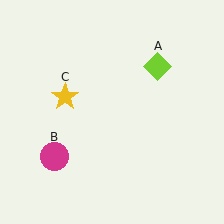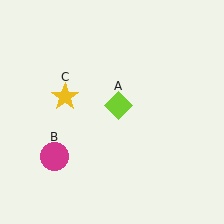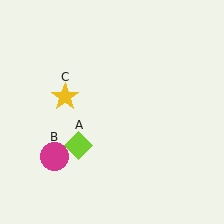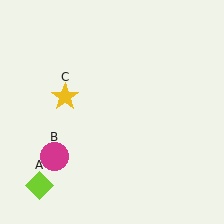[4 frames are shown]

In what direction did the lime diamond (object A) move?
The lime diamond (object A) moved down and to the left.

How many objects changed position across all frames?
1 object changed position: lime diamond (object A).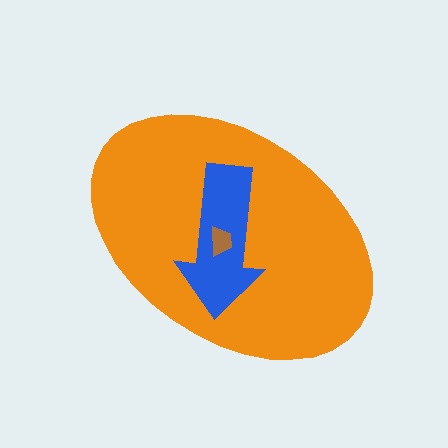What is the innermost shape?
The brown trapezoid.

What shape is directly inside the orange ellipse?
The blue arrow.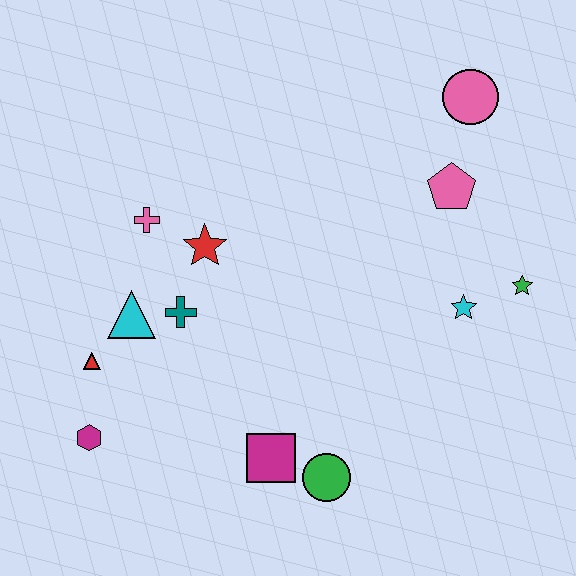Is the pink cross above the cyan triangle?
Yes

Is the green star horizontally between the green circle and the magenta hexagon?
No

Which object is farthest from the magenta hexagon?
The pink circle is farthest from the magenta hexagon.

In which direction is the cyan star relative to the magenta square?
The cyan star is to the right of the magenta square.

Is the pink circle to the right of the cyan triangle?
Yes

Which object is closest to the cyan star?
The green star is closest to the cyan star.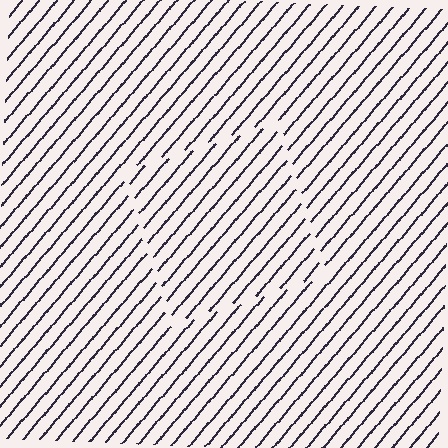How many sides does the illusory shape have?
4 sides — the line-ends trace a square.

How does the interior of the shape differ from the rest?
The interior of the shape contains the same grating, shifted by half a period — the contour is defined by the phase discontinuity where line-ends from the inner and outer gratings abut.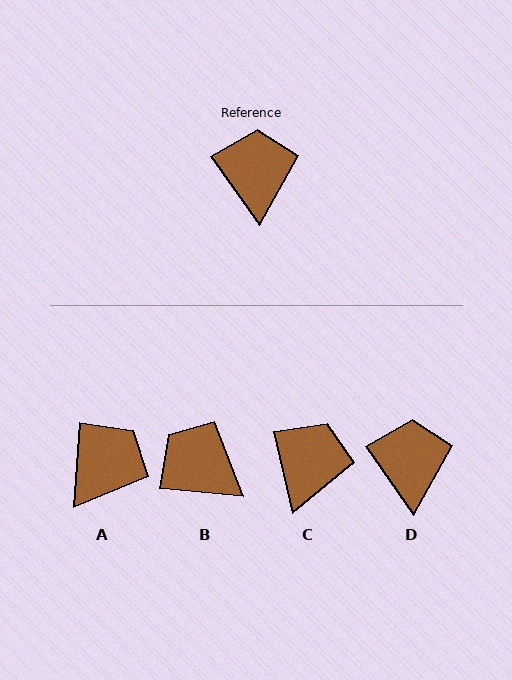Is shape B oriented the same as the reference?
No, it is off by about 50 degrees.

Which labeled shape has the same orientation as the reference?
D.